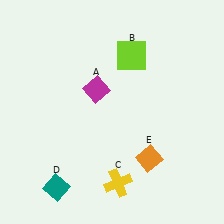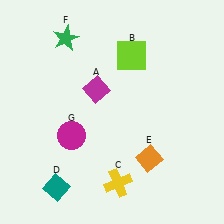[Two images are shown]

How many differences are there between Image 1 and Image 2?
There are 2 differences between the two images.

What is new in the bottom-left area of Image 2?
A magenta circle (G) was added in the bottom-left area of Image 2.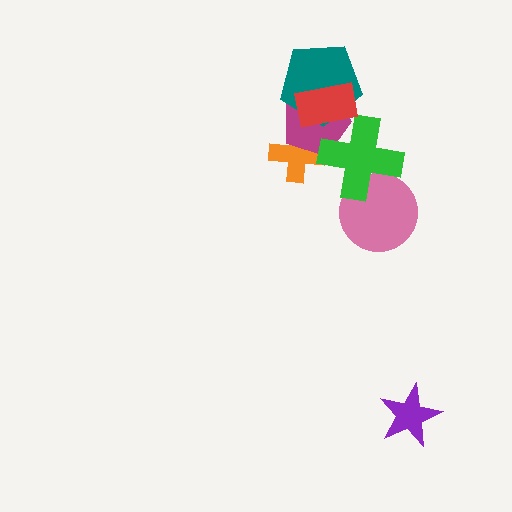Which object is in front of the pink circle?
The green cross is in front of the pink circle.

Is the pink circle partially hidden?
Yes, it is partially covered by another shape.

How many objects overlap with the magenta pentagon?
4 objects overlap with the magenta pentagon.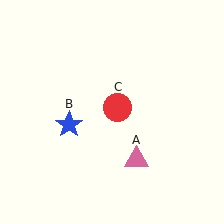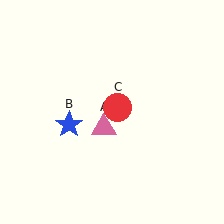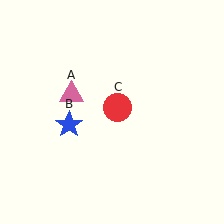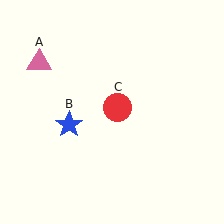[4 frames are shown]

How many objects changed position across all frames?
1 object changed position: pink triangle (object A).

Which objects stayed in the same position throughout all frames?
Blue star (object B) and red circle (object C) remained stationary.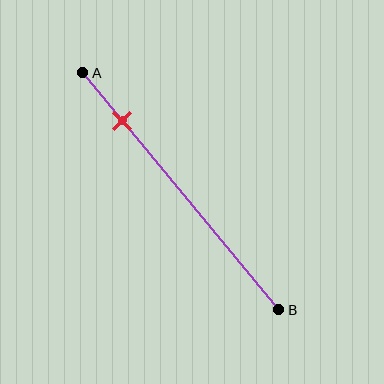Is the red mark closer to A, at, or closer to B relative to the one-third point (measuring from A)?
The red mark is closer to point A than the one-third point of segment AB.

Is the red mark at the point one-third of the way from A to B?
No, the mark is at about 20% from A, not at the 33% one-third point.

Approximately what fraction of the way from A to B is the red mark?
The red mark is approximately 20% of the way from A to B.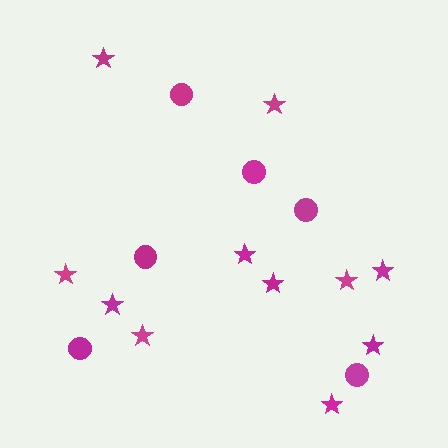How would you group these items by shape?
There are 2 groups: one group of stars (11) and one group of circles (6).